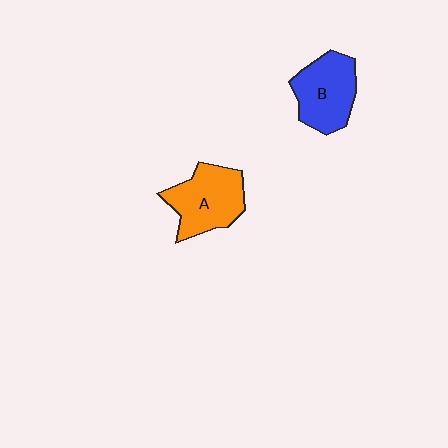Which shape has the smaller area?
Shape B (blue).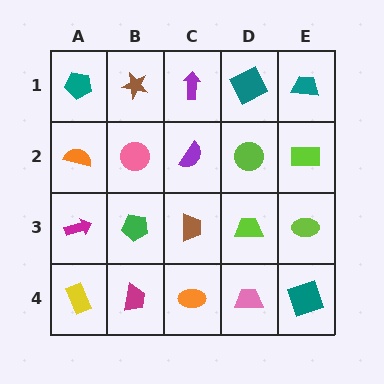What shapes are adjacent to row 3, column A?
An orange semicircle (row 2, column A), a yellow rectangle (row 4, column A), a green pentagon (row 3, column B).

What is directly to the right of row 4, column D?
A teal square.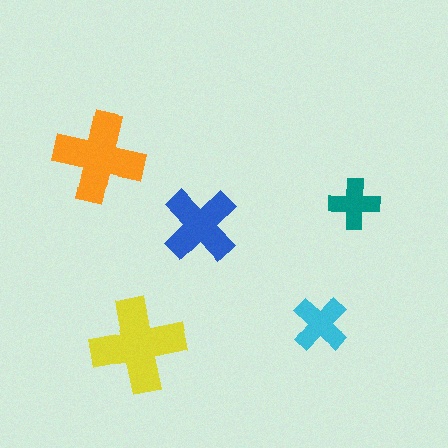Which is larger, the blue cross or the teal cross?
The blue one.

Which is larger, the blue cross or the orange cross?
The orange one.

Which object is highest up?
The orange cross is topmost.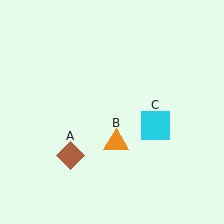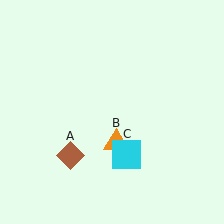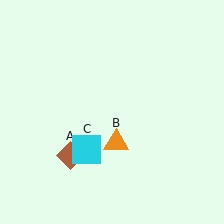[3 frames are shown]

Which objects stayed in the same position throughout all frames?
Brown diamond (object A) and orange triangle (object B) remained stationary.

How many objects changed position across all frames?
1 object changed position: cyan square (object C).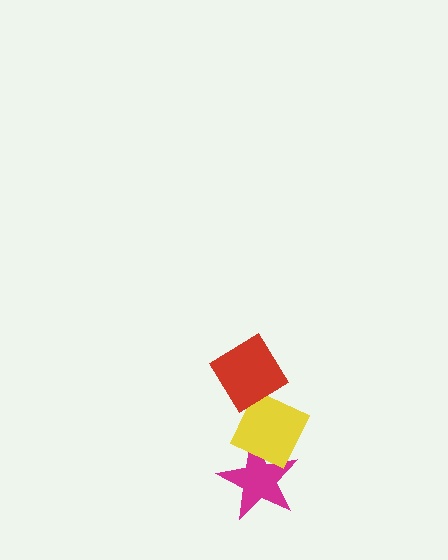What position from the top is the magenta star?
The magenta star is 3rd from the top.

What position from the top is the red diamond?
The red diamond is 1st from the top.